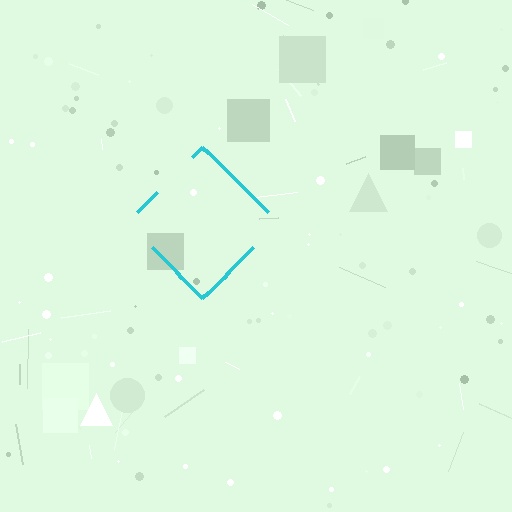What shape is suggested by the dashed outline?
The dashed outline suggests a diamond.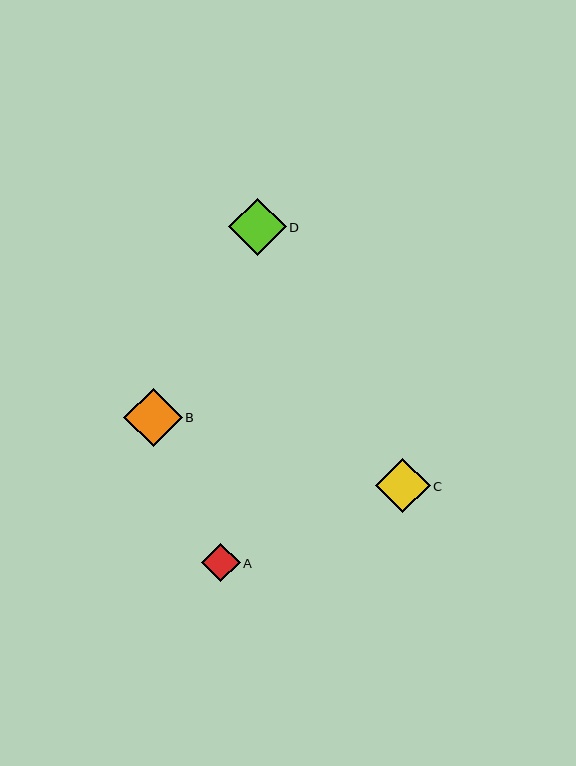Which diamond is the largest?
Diamond B is the largest with a size of approximately 59 pixels.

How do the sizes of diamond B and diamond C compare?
Diamond B and diamond C are approximately the same size.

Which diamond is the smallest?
Diamond A is the smallest with a size of approximately 39 pixels.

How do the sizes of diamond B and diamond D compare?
Diamond B and diamond D are approximately the same size.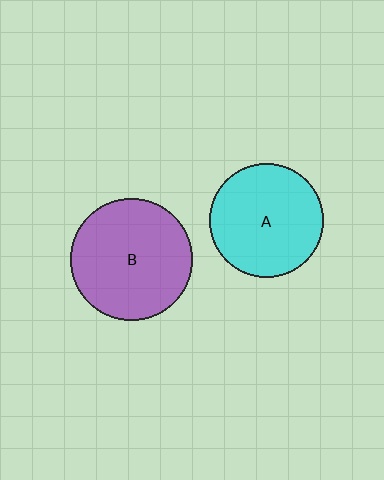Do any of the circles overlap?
No, none of the circles overlap.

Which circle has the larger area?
Circle B (purple).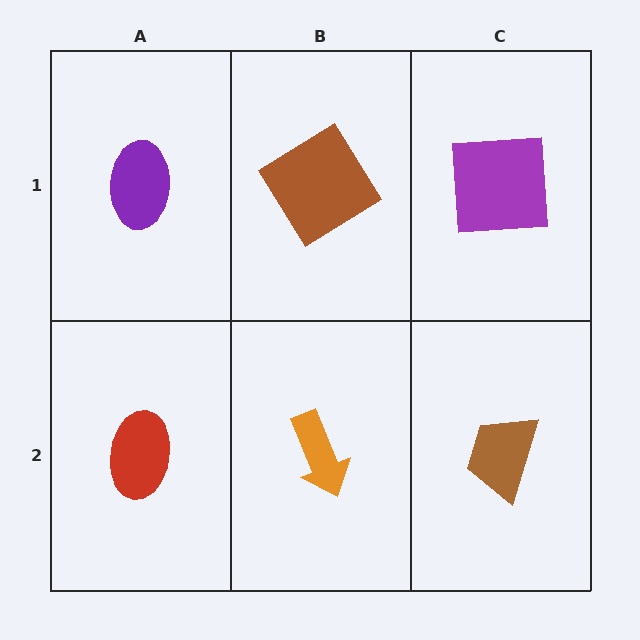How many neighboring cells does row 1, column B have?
3.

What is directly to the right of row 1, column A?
A brown diamond.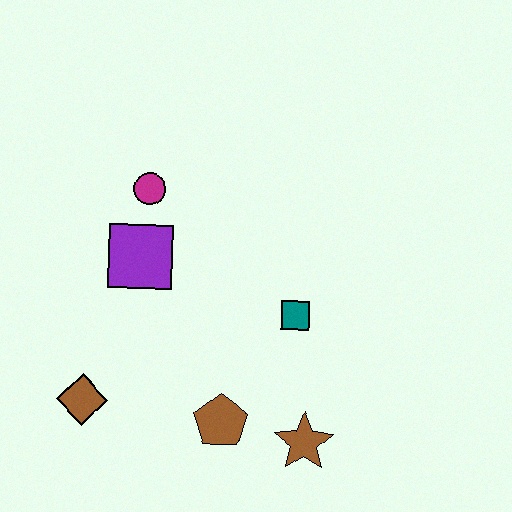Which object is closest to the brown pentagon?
The brown star is closest to the brown pentagon.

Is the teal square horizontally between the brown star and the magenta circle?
Yes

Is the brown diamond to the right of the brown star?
No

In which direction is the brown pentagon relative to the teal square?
The brown pentagon is below the teal square.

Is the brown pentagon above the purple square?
No